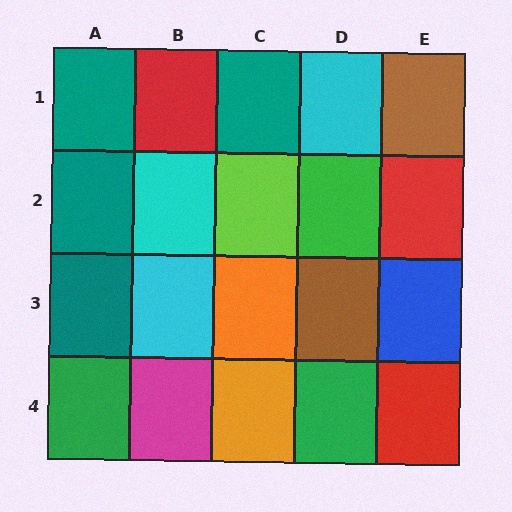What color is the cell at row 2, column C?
Lime.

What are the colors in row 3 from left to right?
Teal, cyan, orange, brown, blue.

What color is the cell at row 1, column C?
Teal.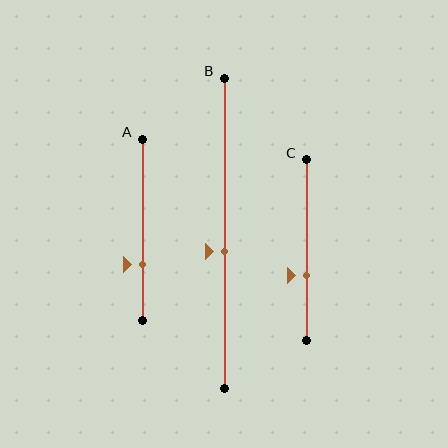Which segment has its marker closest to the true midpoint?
Segment B has its marker closest to the true midpoint.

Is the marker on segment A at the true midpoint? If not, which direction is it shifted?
No, the marker on segment A is shifted downward by about 19% of the segment length.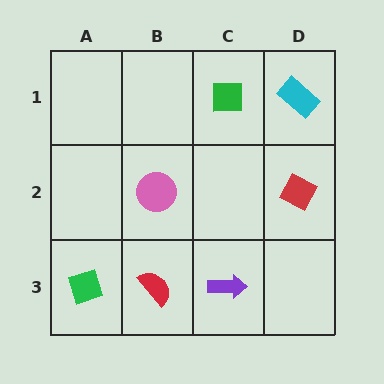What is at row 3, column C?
A purple arrow.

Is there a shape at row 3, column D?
No, that cell is empty.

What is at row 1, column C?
A green square.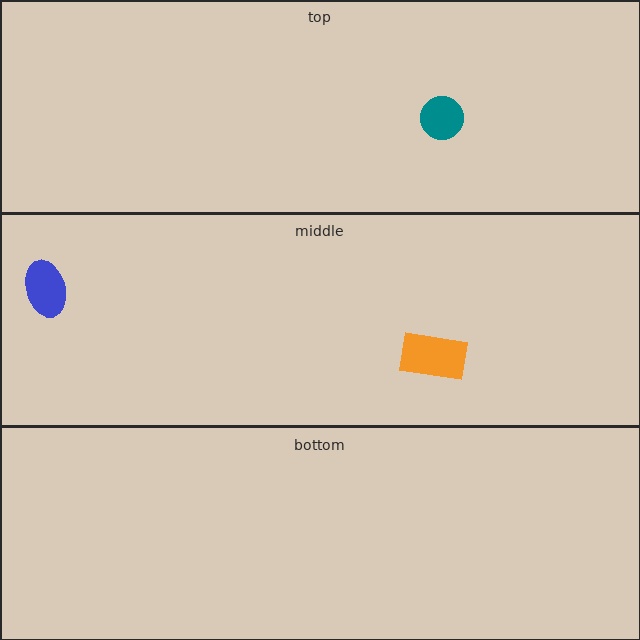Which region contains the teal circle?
The top region.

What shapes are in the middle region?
The blue ellipse, the orange rectangle.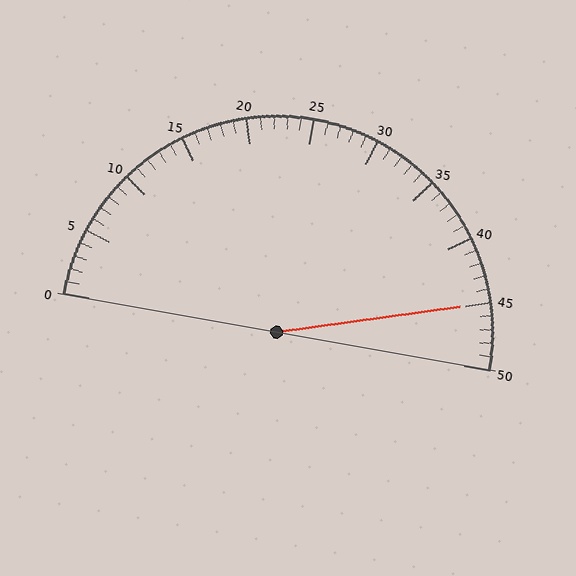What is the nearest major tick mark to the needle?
The nearest major tick mark is 45.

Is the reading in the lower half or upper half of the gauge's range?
The reading is in the upper half of the range (0 to 50).